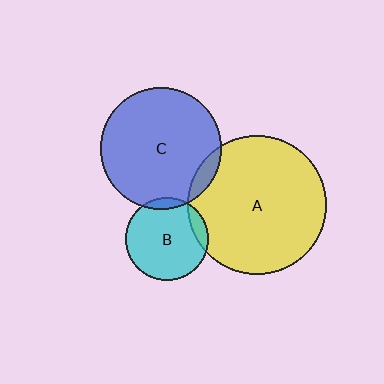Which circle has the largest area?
Circle A (yellow).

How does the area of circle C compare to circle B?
Approximately 2.1 times.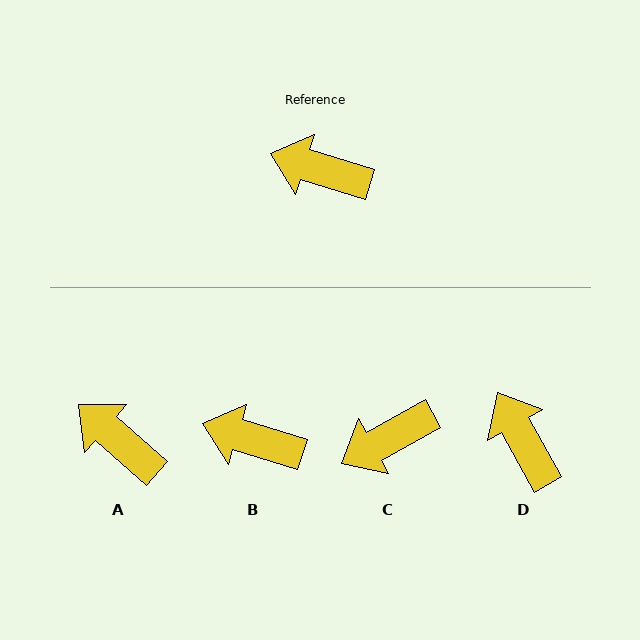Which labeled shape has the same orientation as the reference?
B.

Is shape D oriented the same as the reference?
No, it is off by about 44 degrees.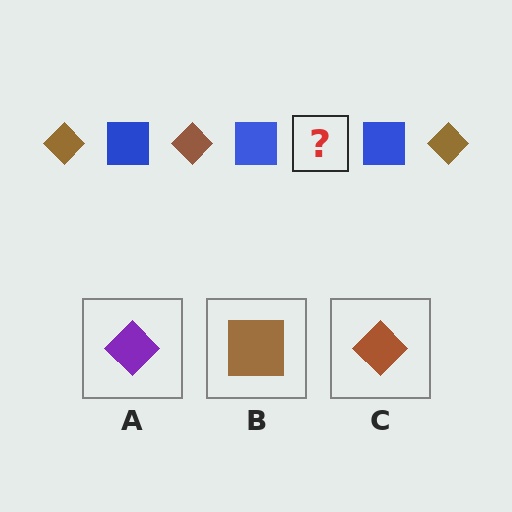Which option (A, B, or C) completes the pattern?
C.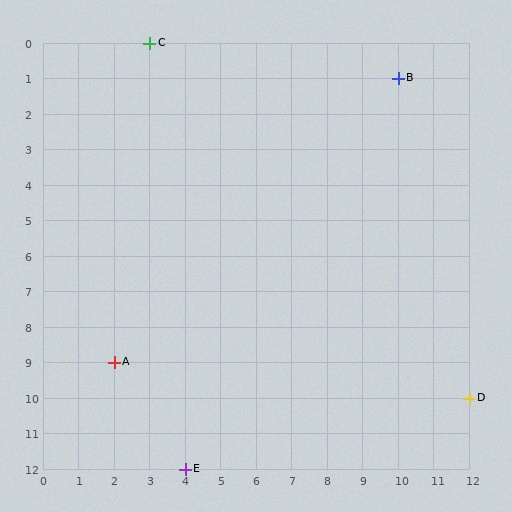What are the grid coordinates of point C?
Point C is at grid coordinates (3, 0).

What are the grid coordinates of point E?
Point E is at grid coordinates (4, 12).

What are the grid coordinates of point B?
Point B is at grid coordinates (10, 1).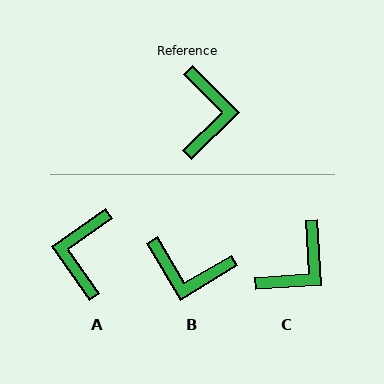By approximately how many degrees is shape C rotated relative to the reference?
Approximately 41 degrees clockwise.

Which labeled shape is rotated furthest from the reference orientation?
A, about 170 degrees away.